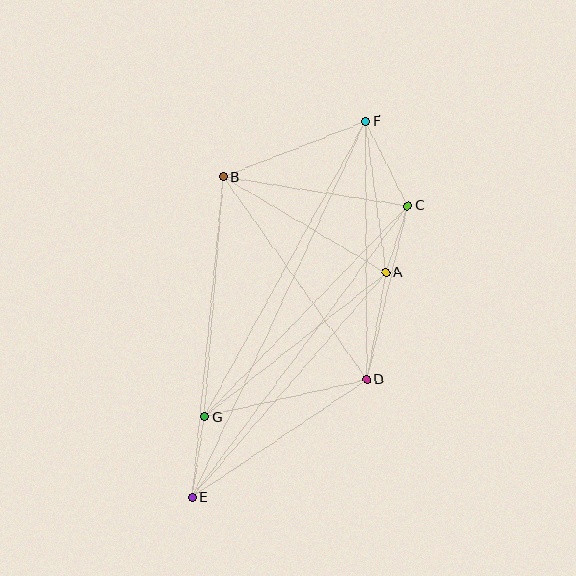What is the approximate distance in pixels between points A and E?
The distance between A and E is approximately 297 pixels.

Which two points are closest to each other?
Points A and C are closest to each other.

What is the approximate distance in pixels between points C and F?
The distance between C and F is approximately 94 pixels.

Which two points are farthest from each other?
Points E and F are farthest from each other.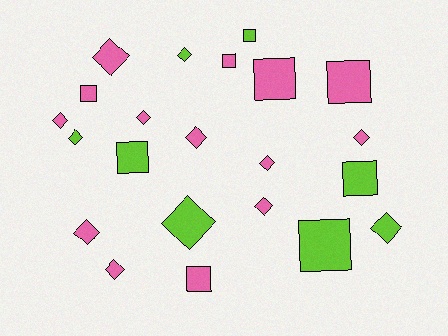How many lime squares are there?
There are 4 lime squares.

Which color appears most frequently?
Pink, with 14 objects.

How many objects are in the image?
There are 22 objects.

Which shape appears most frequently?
Diamond, with 13 objects.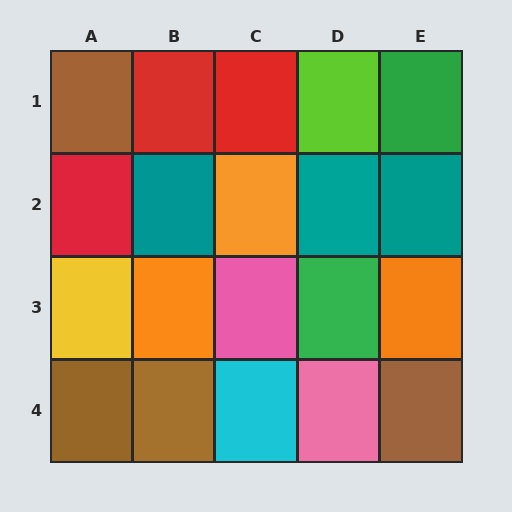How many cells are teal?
3 cells are teal.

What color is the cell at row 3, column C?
Pink.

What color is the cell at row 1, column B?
Red.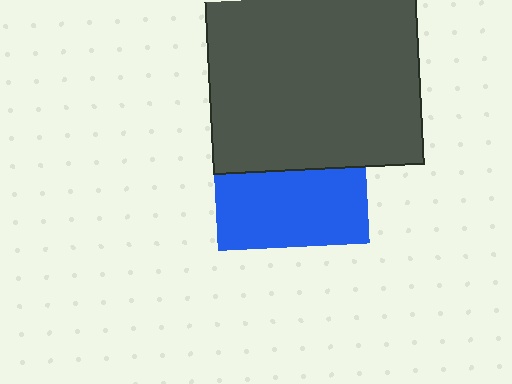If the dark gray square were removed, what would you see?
You would see the complete blue square.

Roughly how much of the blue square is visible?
About half of it is visible (roughly 50%).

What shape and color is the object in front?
The object in front is a dark gray square.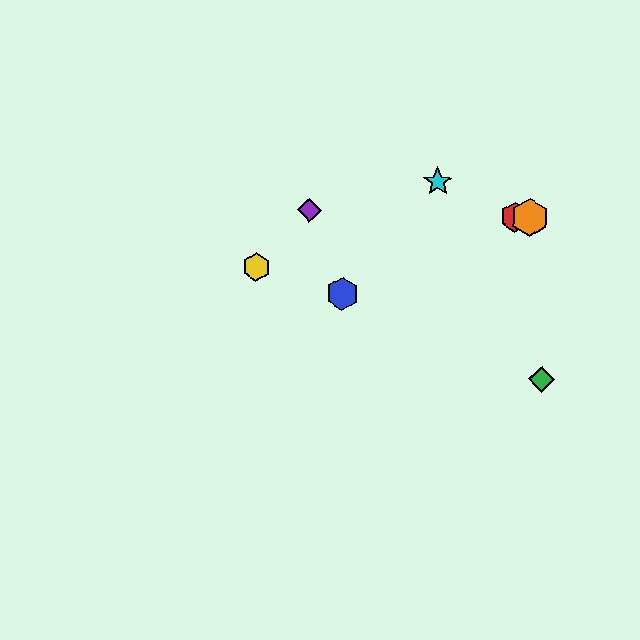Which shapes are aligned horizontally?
The red hexagon, the purple diamond, the orange hexagon are aligned horizontally.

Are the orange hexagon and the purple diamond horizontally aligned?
Yes, both are at y≈218.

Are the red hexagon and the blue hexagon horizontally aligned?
No, the red hexagon is at y≈217 and the blue hexagon is at y≈294.